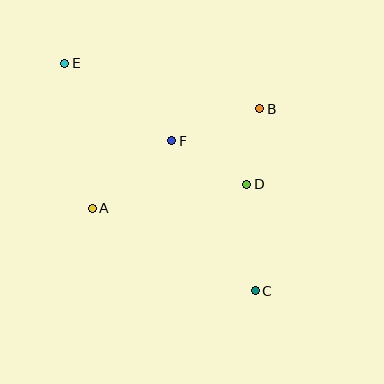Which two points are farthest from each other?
Points C and E are farthest from each other.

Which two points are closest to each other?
Points B and D are closest to each other.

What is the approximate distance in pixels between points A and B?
The distance between A and B is approximately 195 pixels.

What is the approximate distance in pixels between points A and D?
The distance between A and D is approximately 156 pixels.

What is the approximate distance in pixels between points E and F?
The distance between E and F is approximately 132 pixels.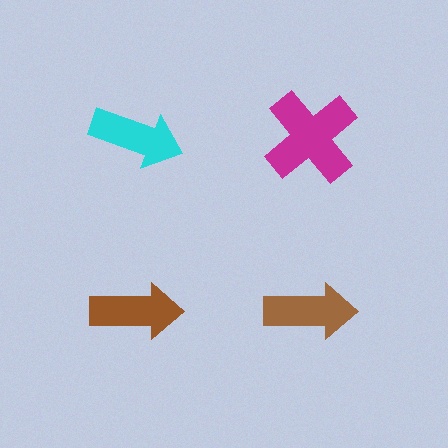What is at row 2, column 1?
A brown arrow.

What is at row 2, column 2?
A brown arrow.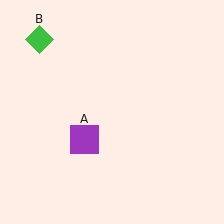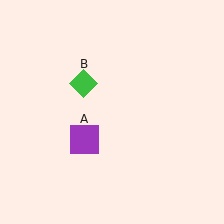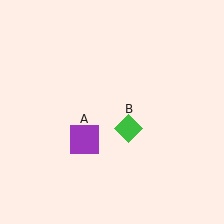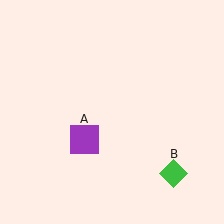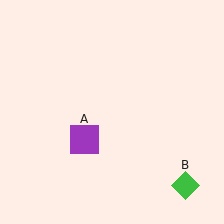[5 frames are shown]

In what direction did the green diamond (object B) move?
The green diamond (object B) moved down and to the right.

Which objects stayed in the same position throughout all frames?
Purple square (object A) remained stationary.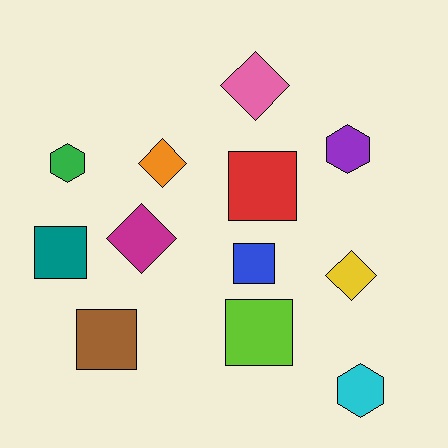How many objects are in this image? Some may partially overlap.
There are 12 objects.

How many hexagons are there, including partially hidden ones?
There are 3 hexagons.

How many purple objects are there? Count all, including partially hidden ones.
There is 1 purple object.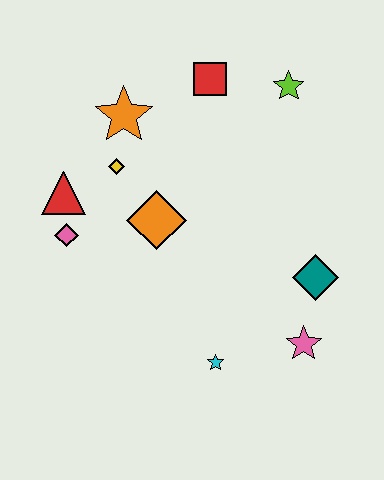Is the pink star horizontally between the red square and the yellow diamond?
No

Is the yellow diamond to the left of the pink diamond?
No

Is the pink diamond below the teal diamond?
No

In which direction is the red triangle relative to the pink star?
The red triangle is to the left of the pink star.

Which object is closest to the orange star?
The yellow diamond is closest to the orange star.